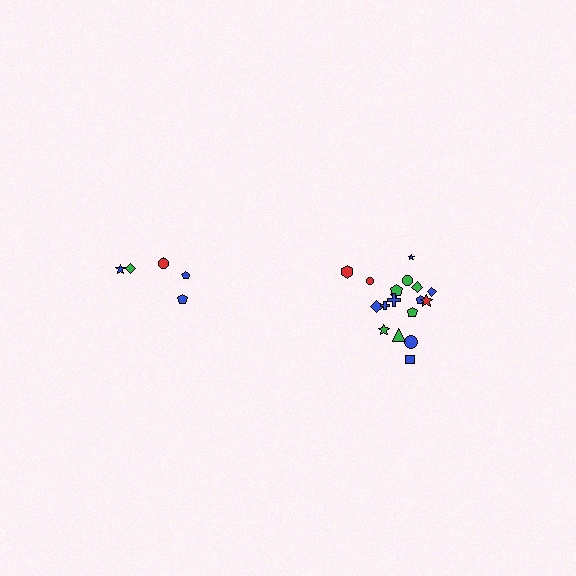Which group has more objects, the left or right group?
The right group.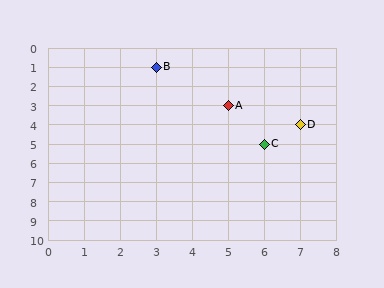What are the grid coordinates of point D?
Point D is at grid coordinates (7, 4).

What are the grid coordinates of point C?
Point C is at grid coordinates (6, 5).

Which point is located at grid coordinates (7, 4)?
Point D is at (7, 4).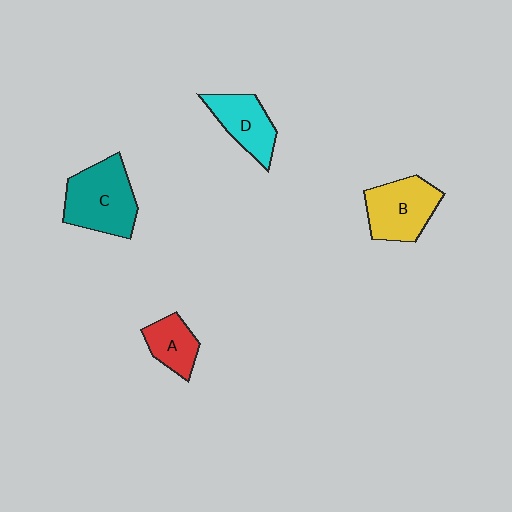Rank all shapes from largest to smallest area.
From largest to smallest: C (teal), B (yellow), D (cyan), A (red).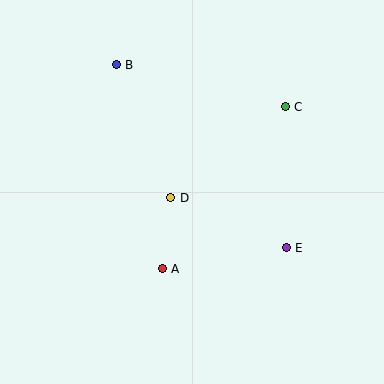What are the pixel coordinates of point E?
Point E is at (286, 248).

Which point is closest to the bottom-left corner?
Point A is closest to the bottom-left corner.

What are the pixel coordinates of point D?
Point D is at (171, 198).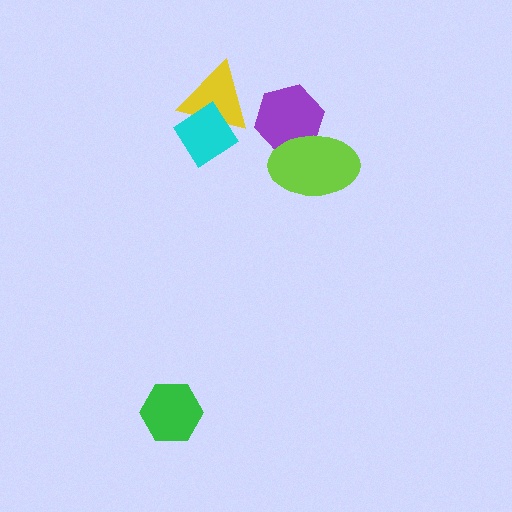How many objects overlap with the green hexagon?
0 objects overlap with the green hexagon.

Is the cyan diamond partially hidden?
No, no other shape covers it.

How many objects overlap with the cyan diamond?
1 object overlaps with the cyan diamond.